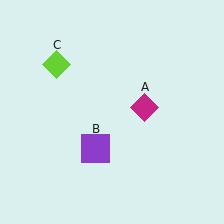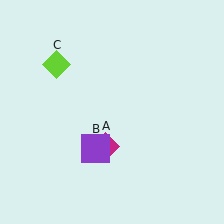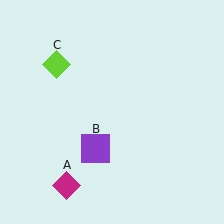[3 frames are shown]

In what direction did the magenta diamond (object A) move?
The magenta diamond (object A) moved down and to the left.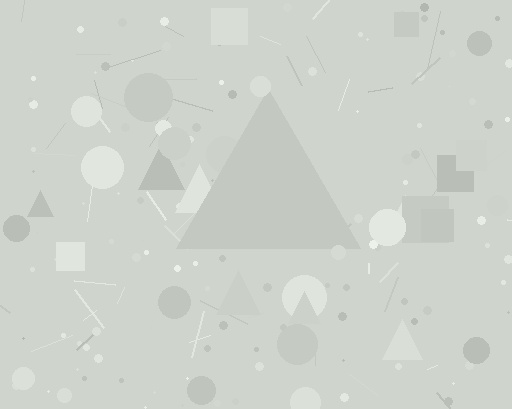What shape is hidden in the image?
A triangle is hidden in the image.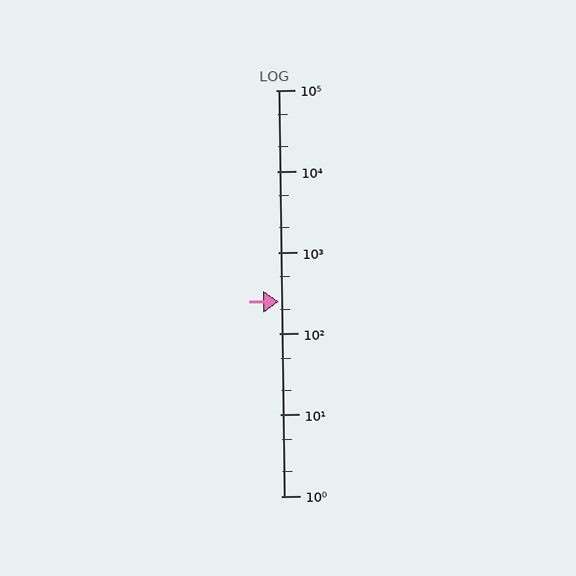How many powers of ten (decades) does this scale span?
The scale spans 5 decades, from 1 to 100000.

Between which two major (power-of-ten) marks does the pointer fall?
The pointer is between 100 and 1000.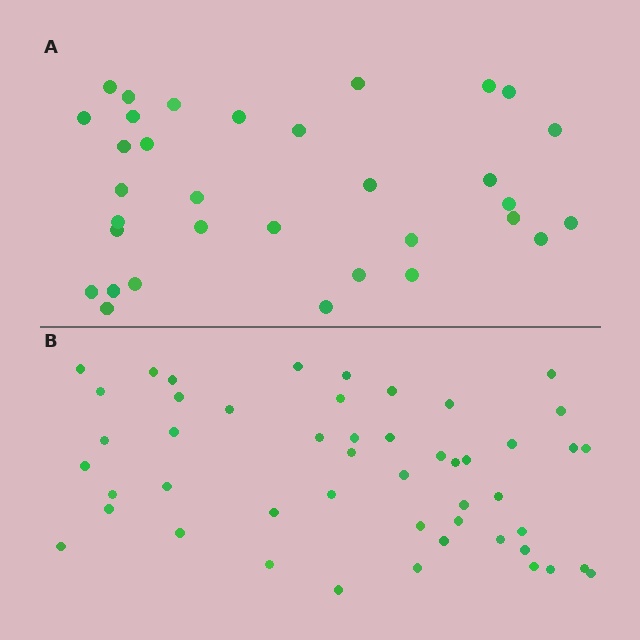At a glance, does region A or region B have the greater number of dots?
Region B (the bottom region) has more dots.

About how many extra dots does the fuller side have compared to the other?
Region B has approximately 15 more dots than region A.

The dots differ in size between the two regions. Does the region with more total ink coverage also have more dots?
No. Region A has more total ink coverage because its dots are larger, but region B actually contains more individual dots. Total area can be misleading — the number of items is what matters here.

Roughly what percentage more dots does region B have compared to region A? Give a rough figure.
About 50% more.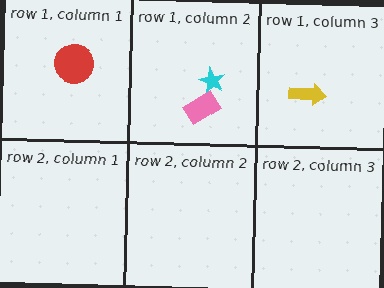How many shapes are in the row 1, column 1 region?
1.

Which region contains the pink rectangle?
The row 1, column 2 region.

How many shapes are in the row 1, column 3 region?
1.